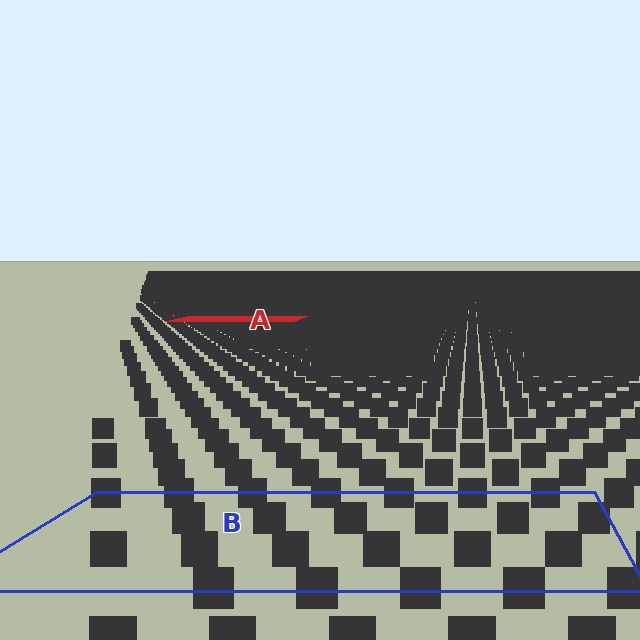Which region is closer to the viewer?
Region B is closer. The texture elements there are larger and more spread out.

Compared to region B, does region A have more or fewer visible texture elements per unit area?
Region A has more texture elements per unit area — they are packed more densely because it is farther away.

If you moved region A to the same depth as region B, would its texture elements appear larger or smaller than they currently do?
They would appear larger. At a closer depth, the same texture elements are projected at a bigger on-screen size.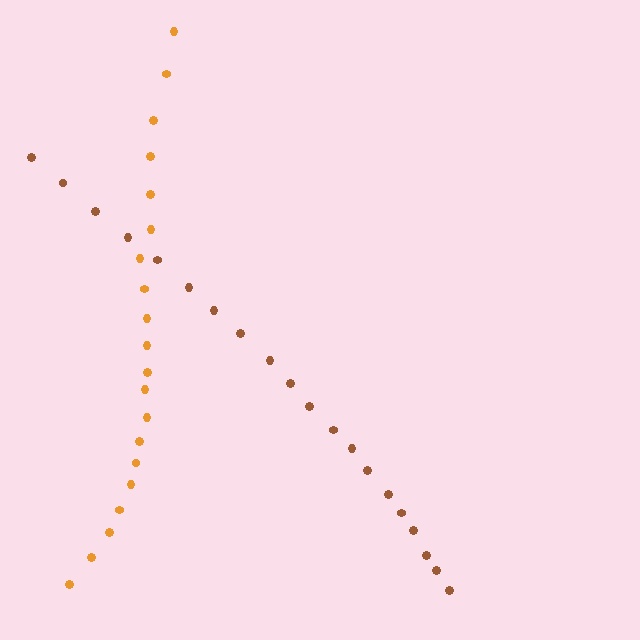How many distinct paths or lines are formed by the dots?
There are 2 distinct paths.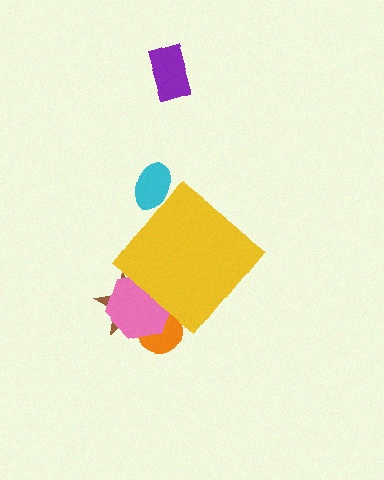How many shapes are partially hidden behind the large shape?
5 shapes are partially hidden.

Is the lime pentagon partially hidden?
Yes, the lime pentagon is partially hidden behind the yellow diamond.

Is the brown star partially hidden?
Yes, the brown star is partially hidden behind the yellow diamond.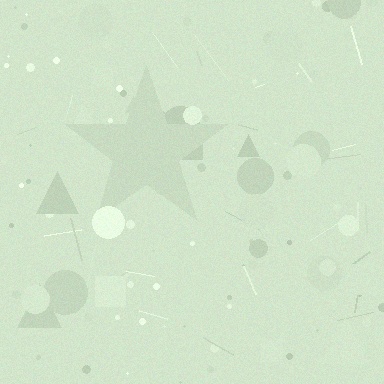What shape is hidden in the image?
A star is hidden in the image.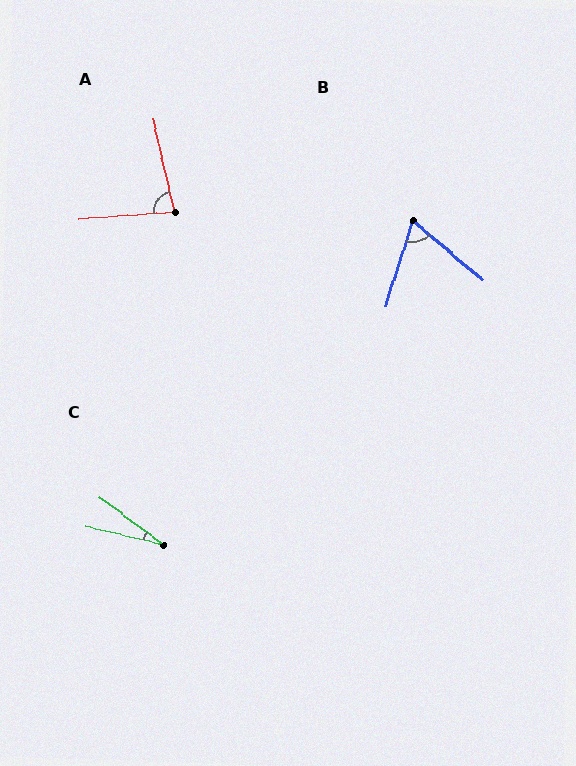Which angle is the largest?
A, at approximately 81 degrees.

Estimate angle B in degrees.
Approximately 67 degrees.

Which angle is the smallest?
C, at approximately 24 degrees.